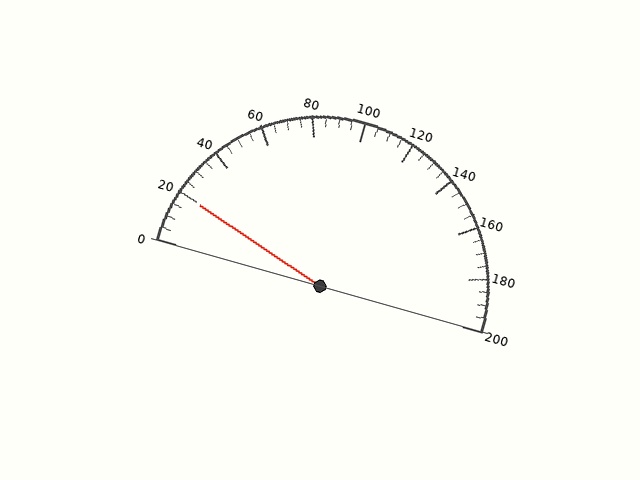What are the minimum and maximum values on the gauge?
The gauge ranges from 0 to 200.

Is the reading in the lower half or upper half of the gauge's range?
The reading is in the lower half of the range (0 to 200).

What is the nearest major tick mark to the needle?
The nearest major tick mark is 20.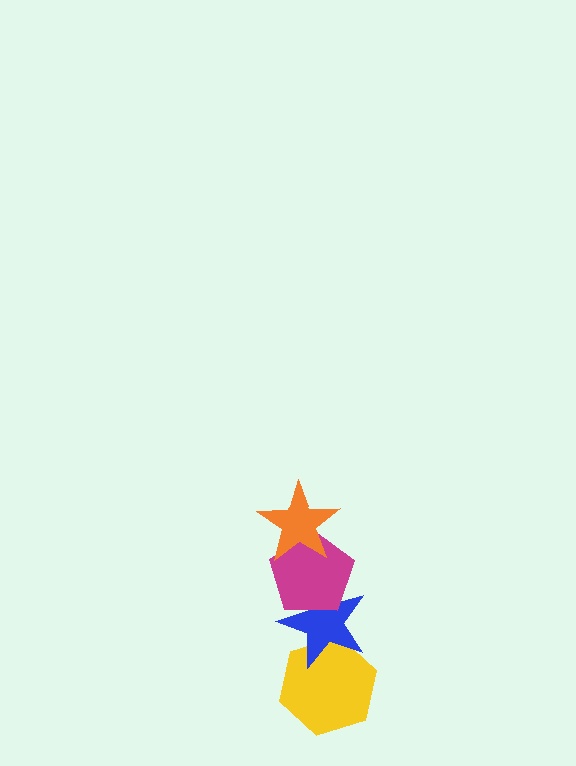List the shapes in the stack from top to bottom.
From top to bottom: the orange star, the magenta pentagon, the blue star, the yellow hexagon.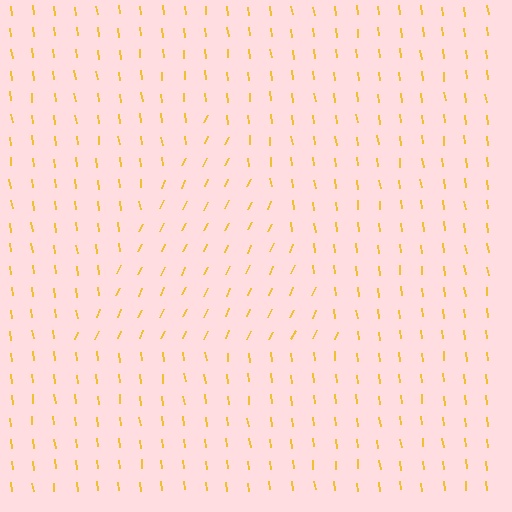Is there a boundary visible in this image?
Yes, there is a texture boundary formed by a change in line orientation.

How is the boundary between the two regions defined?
The boundary is defined purely by a change in line orientation (approximately 33 degrees difference). All lines are the same color and thickness.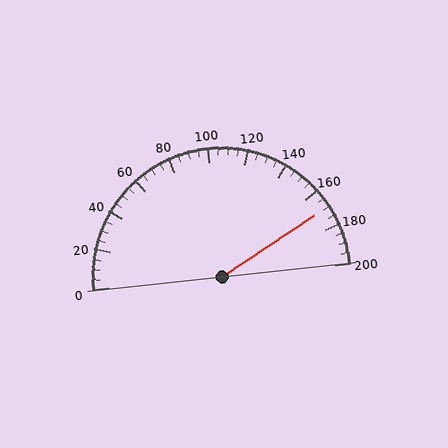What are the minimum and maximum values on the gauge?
The gauge ranges from 0 to 200.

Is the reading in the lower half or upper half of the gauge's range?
The reading is in the upper half of the range (0 to 200).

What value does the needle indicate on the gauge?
The needle indicates approximately 170.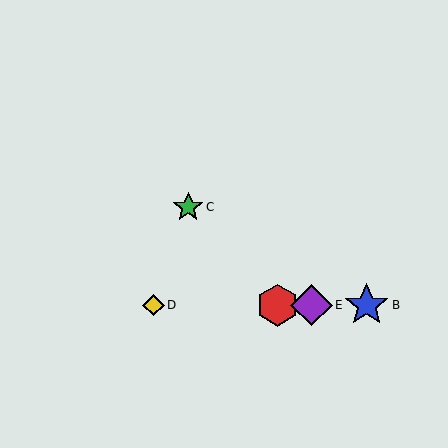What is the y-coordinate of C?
Object C is at y≈207.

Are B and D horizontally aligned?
Yes, both are at y≈305.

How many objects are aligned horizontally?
4 objects (A, B, D, E) are aligned horizontally.